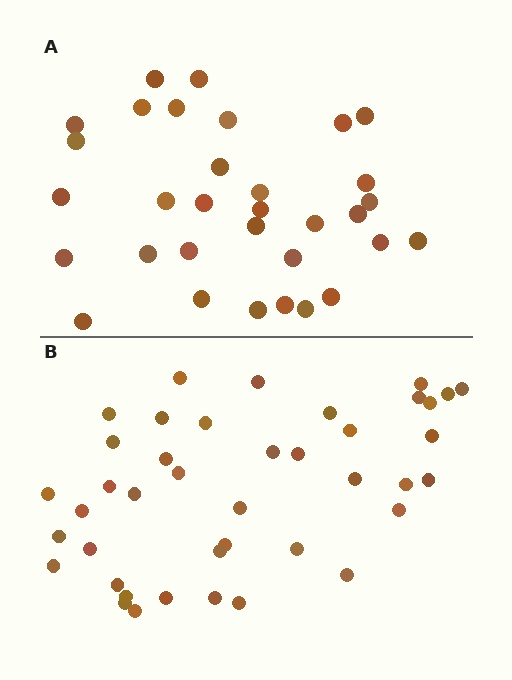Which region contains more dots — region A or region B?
Region B (the bottom region) has more dots.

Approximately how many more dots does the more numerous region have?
Region B has roughly 8 or so more dots than region A.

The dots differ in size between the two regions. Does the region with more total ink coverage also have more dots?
No. Region A has more total ink coverage because its dots are larger, but region B actually contains more individual dots. Total area can be misleading — the number of items is what matters here.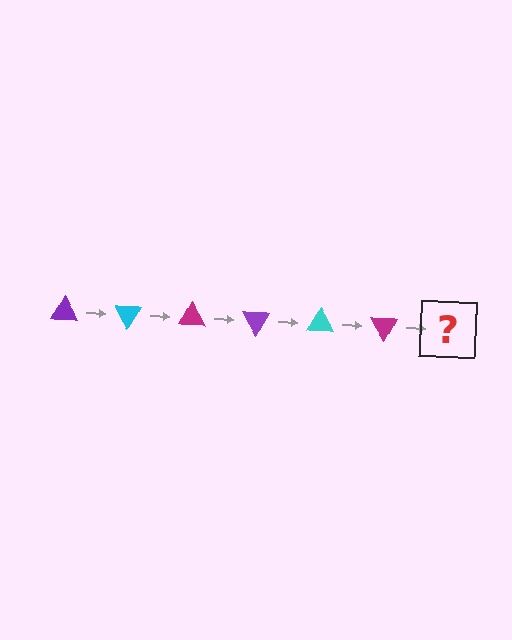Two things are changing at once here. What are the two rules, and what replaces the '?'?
The two rules are that it rotates 60 degrees each step and the color cycles through purple, cyan, and magenta. The '?' should be a purple triangle, rotated 360 degrees from the start.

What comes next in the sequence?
The next element should be a purple triangle, rotated 360 degrees from the start.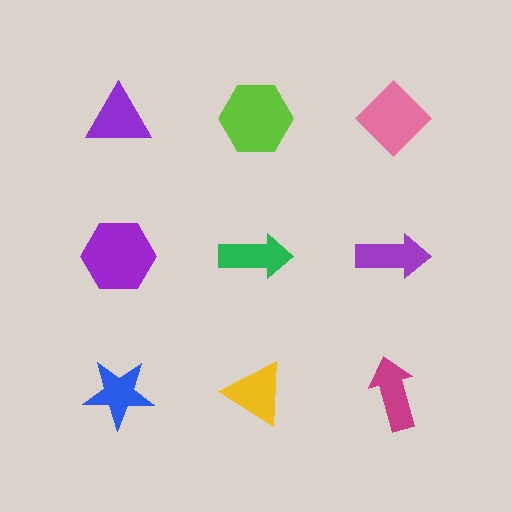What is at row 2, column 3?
A purple arrow.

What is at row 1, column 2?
A lime hexagon.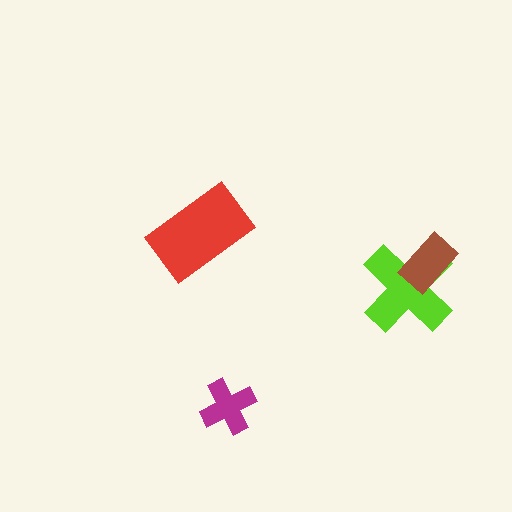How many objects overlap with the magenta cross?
0 objects overlap with the magenta cross.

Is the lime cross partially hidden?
Yes, it is partially covered by another shape.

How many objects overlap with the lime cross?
1 object overlaps with the lime cross.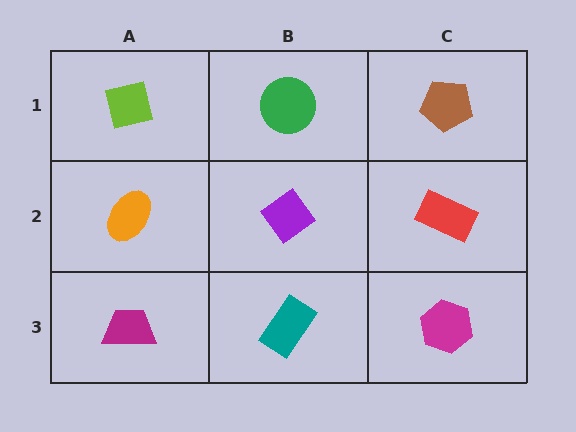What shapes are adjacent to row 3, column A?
An orange ellipse (row 2, column A), a teal rectangle (row 3, column B).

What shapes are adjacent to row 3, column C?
A red rectangle (row 2, column C), a teal rectangle (row 3, column B).